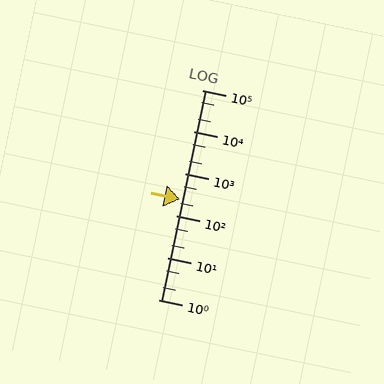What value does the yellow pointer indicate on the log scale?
The pointer indicates approximately 250.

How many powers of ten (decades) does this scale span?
The scale spans 5 decades, from 1 to 100000.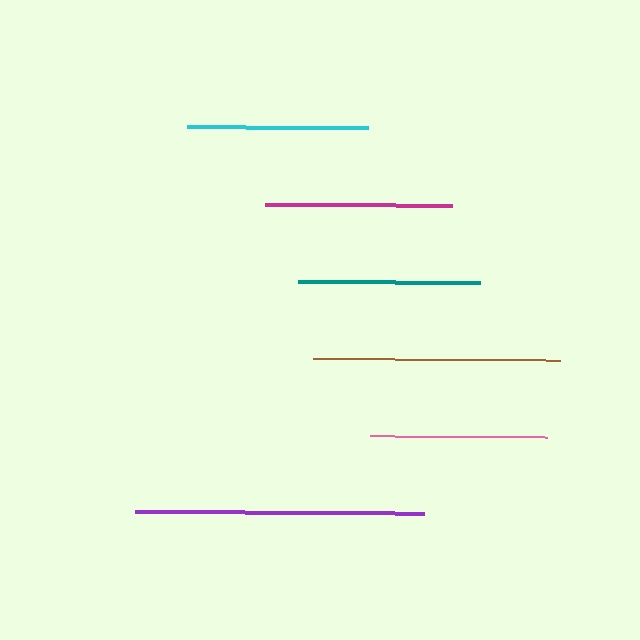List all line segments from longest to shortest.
From longest to shortest: purple, brown, magenta, teal, cyan, pink.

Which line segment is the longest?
The purple line is the longest at approximately 289 pixels.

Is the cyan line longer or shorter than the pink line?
The cyan line is longer than the pink line.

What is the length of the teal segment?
The teal segment is approximately 182 pixels long.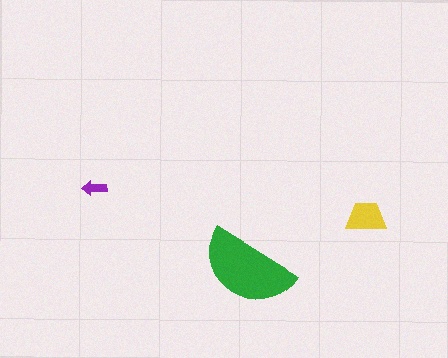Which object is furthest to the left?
The purple arrow is leftmost.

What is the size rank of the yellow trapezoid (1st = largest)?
2nd.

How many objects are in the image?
There are 3 objects in the image.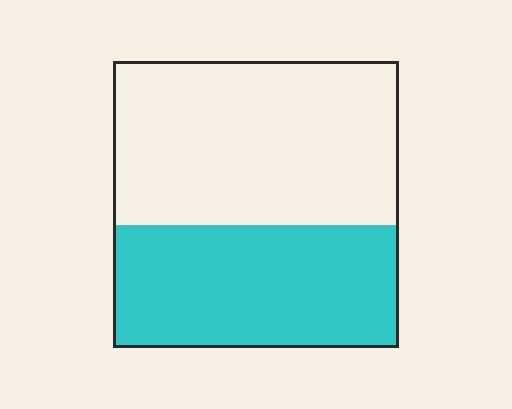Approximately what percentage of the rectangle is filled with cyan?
Approximately 45%.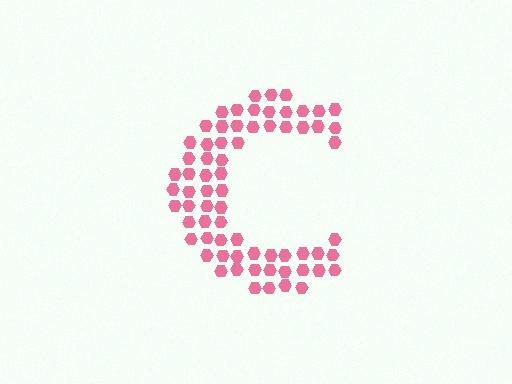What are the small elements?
The small elements are hexagons.